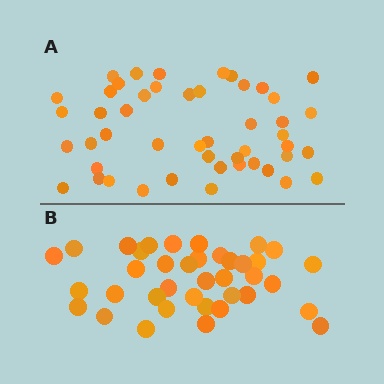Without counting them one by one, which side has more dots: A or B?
Region A (the top region) has more dots.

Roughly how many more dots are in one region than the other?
Region A has roughly 10 or so more dots than region B.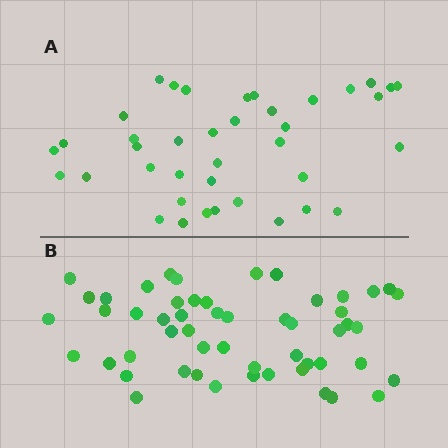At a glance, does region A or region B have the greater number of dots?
Region B (the bottom region) has more dots.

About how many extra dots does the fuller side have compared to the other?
Region B has approximately 15 more dots than region A.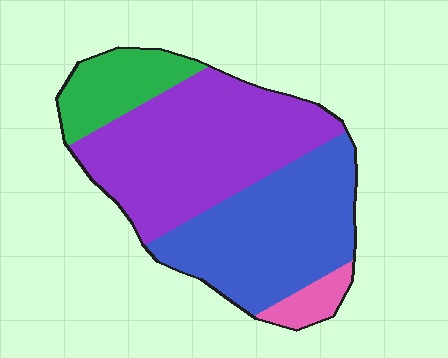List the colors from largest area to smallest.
From largest to smallest: purple, blue, green, pink.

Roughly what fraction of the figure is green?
Green takes up about one eighth (1/8) of the figure.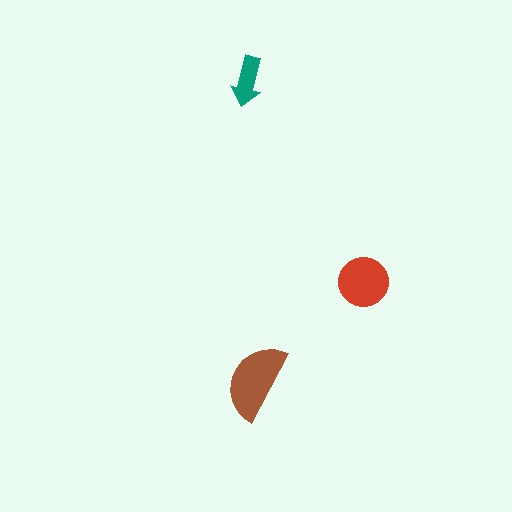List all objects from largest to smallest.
The brown semicircle, the red circle, the teal arrow.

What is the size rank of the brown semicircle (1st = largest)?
1st.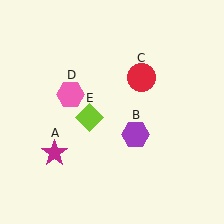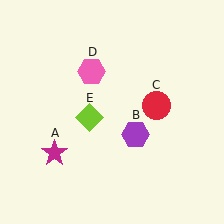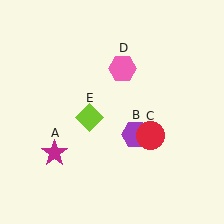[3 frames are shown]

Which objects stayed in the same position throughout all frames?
Magenta star (object A) and purple hexagon (object B) and lime diamond (object E) remained stationary.